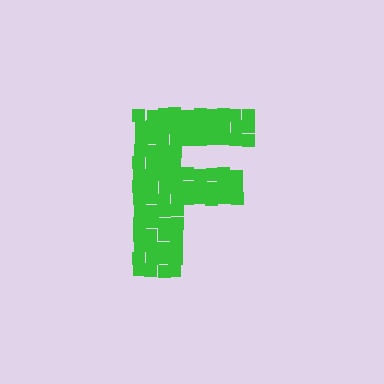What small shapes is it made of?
It is made of small squares.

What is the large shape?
The large shape is the letter F.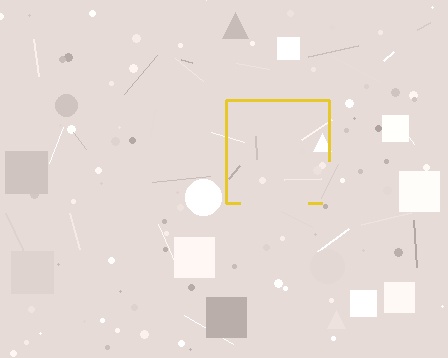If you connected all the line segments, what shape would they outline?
They would outline a square.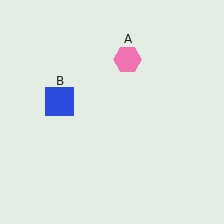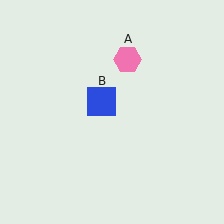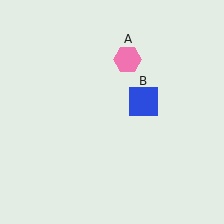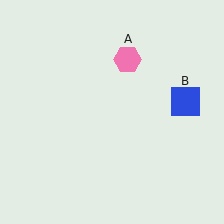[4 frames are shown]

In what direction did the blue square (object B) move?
The blue square (object B) moved right.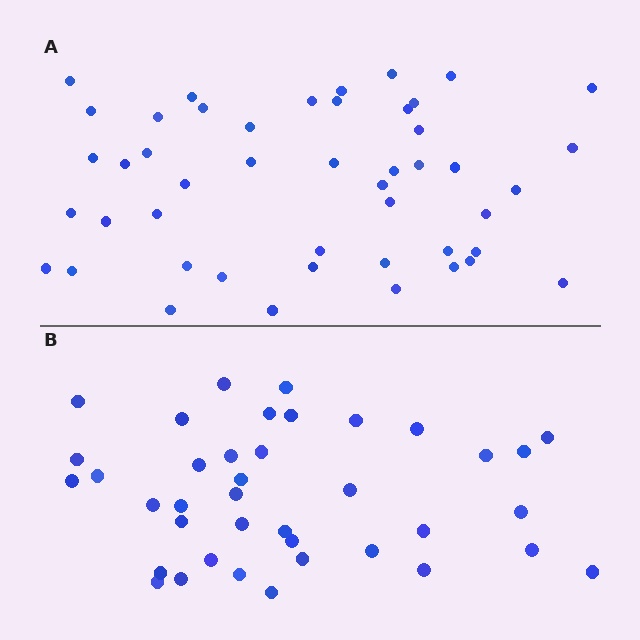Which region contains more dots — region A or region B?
Region A (the top region) has more dots.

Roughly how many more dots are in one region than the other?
Region A has roughly 8 or so more dots than region B.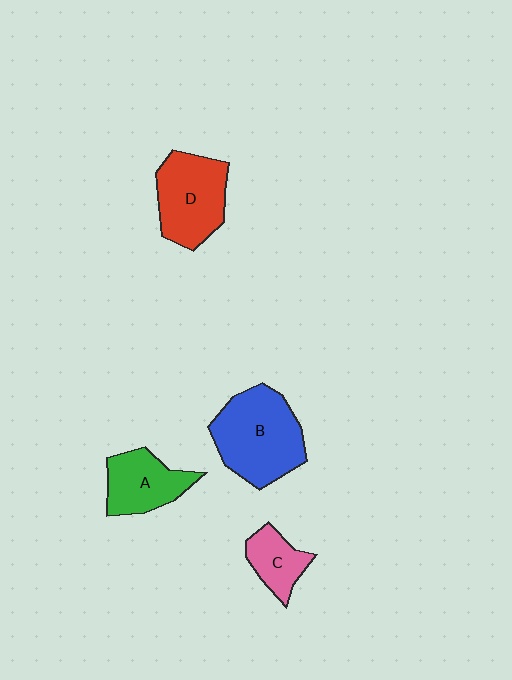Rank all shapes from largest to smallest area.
From largest to smallest: B (blue), D (red), A (green), C (pink).